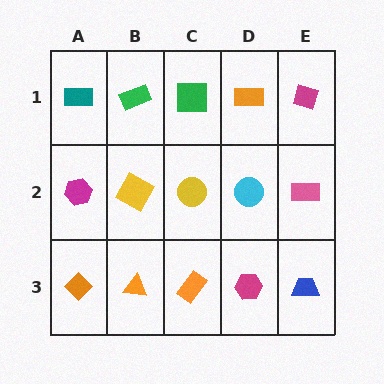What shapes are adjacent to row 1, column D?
A cyan circle (row 2, column D), a green square (row 1, column C), a magenta diamond (row 1, column E).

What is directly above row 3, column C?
A yellow circle.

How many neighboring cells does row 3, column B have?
3.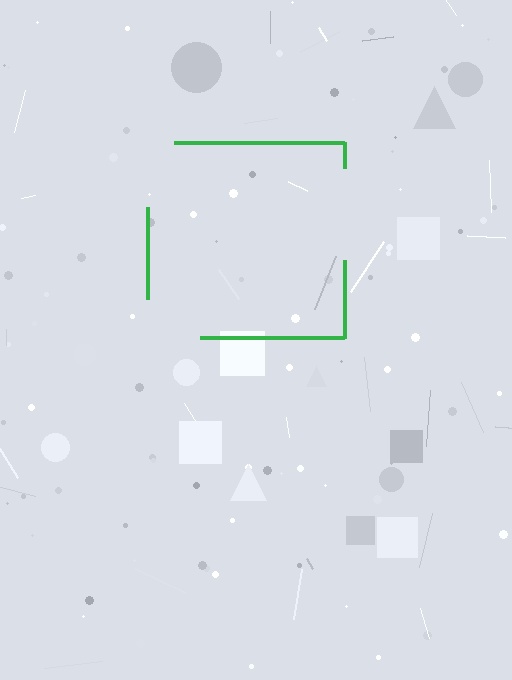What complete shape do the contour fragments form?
The contour fragments form a square.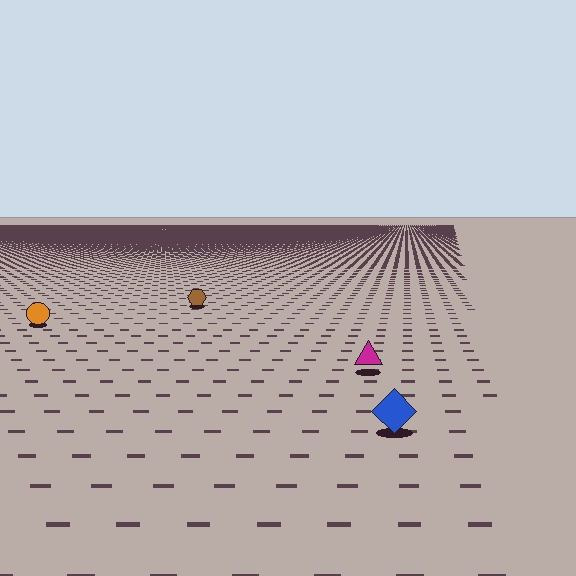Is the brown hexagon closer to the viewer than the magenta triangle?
No. The magenta triangle is closer — you can tell from the texture gradient: the ground texture is coarser near it.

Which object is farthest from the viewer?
The brown hexagon is farthest from the viewer. It appears smaller and the ground texture around it is denser.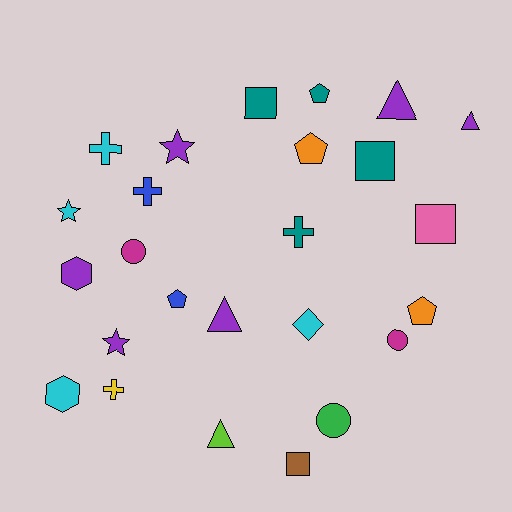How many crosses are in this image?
There are 4 crosses.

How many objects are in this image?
There are 25 objects.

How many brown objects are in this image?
There is 1 brown object.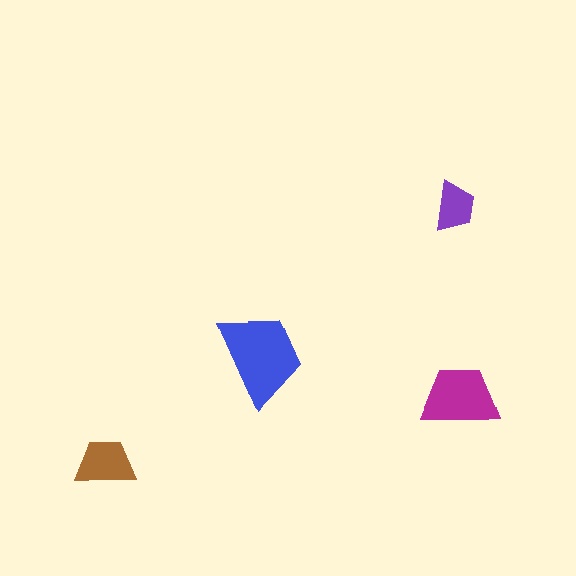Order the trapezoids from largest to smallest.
the blue one, the magenta one, the brown one, the purple one.